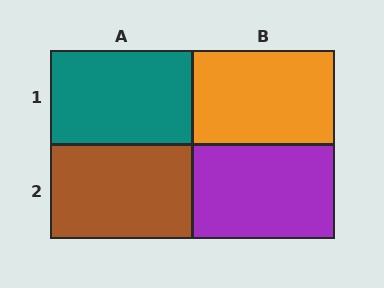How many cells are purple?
1 cell is purple.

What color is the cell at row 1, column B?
Orange.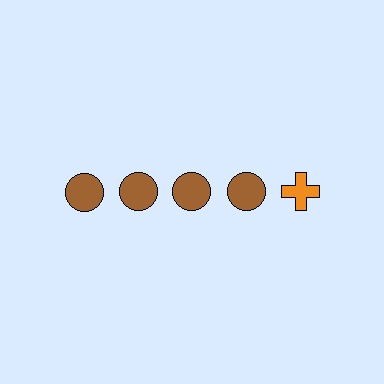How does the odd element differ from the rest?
It differs in both color (orange instead of brown) and shape (cross instead of circle).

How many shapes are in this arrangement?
There are 5 shapes arranged in a grid pattern.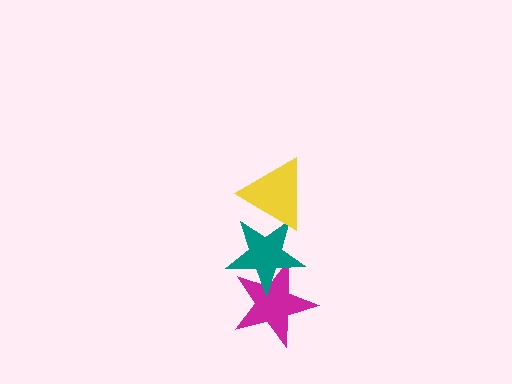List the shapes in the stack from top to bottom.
From top to bottom: the yellow triangle, the teal star, the magenta star.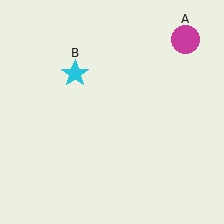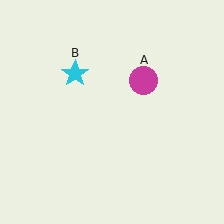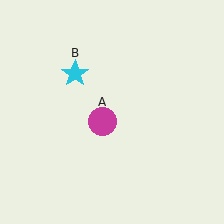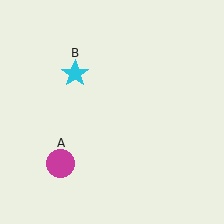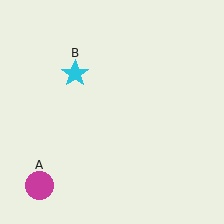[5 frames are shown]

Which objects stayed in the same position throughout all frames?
Cyan star (object B) remained stationary.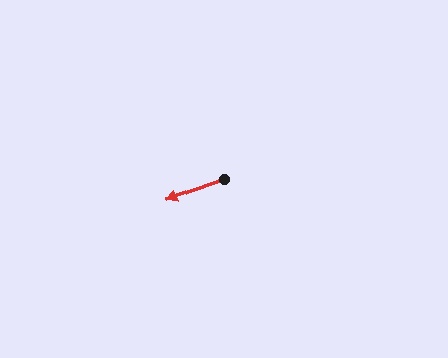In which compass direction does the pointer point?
West.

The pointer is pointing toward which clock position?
Roughly 8 o'clock.